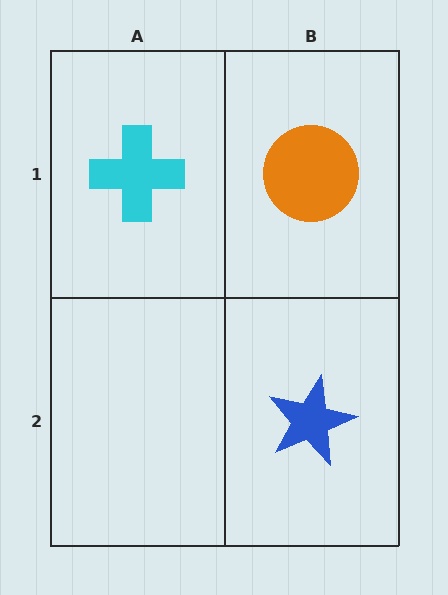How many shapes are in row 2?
1 shape.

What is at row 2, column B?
A blue star.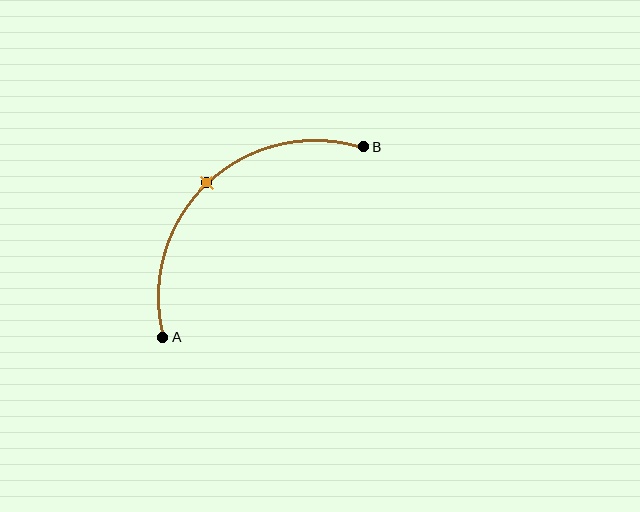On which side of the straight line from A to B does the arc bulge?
The arc bulges above and to the left of the straight line connecting A and B.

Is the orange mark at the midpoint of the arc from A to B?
Yes. The orange mark lies on the arc at equal arc-length from both A and B — it is the arc midpoint.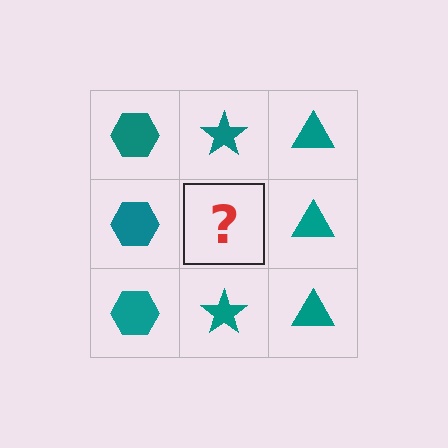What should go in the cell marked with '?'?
The missing cell should contain a teal star.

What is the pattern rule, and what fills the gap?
The rule is that each column has a consistent shape. The gap should be filled with a teal star.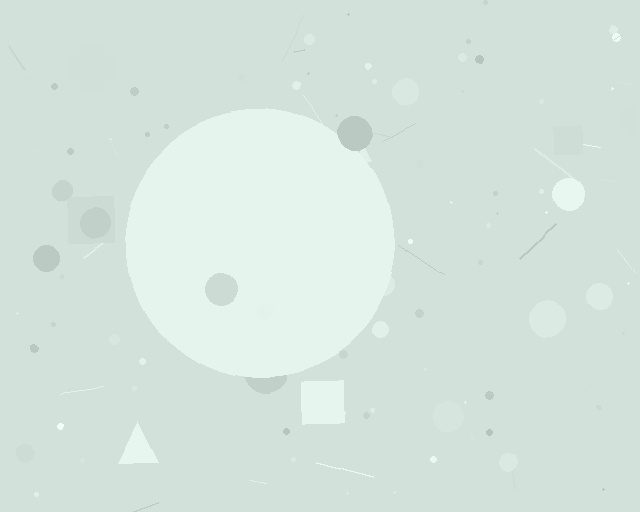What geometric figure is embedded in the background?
A circle is embedded in the background.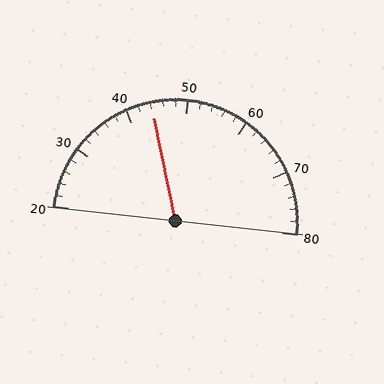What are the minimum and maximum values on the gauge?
The gauge ranges from 20 to 80.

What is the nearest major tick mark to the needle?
The nearest major tick mark is 40.